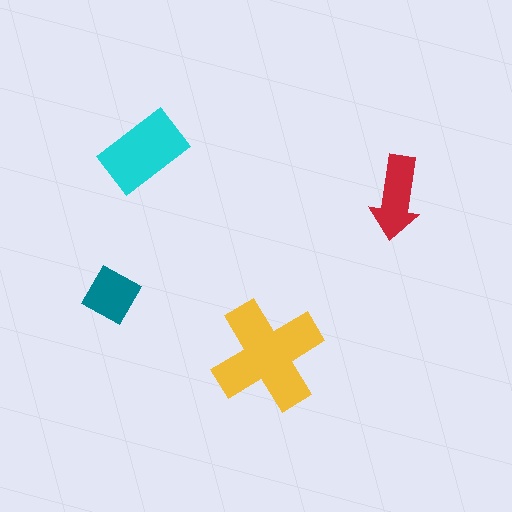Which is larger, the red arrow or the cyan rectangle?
The cyan rectangle.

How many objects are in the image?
There are 4 objects in the image.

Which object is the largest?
The yellow cross.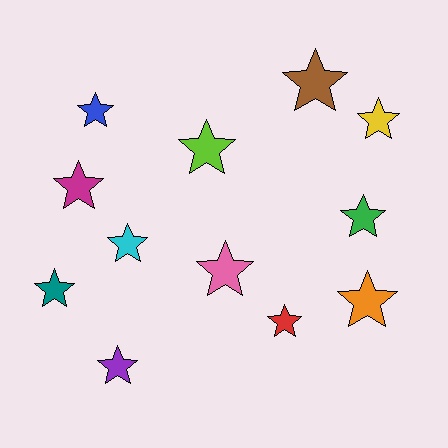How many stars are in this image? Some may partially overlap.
There are 12 stars.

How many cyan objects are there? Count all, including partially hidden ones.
There is 1 cyan object.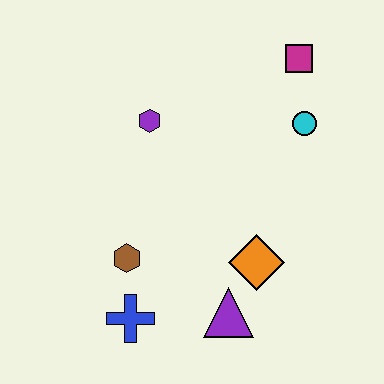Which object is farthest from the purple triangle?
The magenta square is farthest from the purple triangle.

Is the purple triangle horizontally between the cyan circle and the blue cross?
Yes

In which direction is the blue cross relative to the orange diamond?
The blue cross is to the left of the orange diamond.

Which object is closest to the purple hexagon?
The brown hexagon is closest to the purple hexagon.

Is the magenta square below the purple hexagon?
No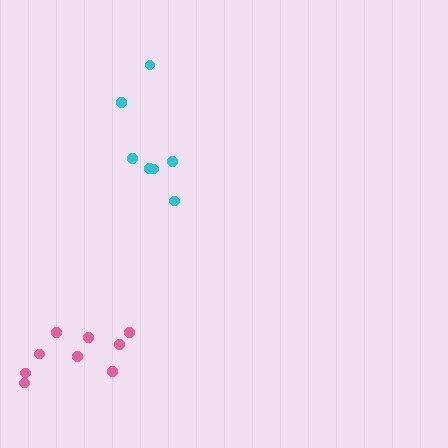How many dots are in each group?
Group 1: 7 dots, Group 2: 9 dots (16 total).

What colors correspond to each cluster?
The clusters are colored: cyan, pink.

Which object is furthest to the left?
The pink cluster is leftmost.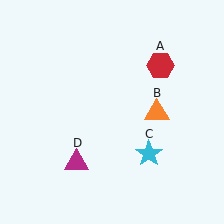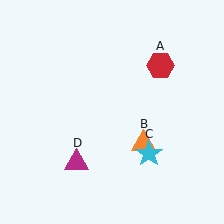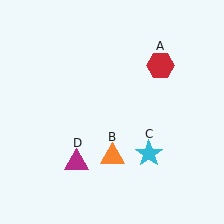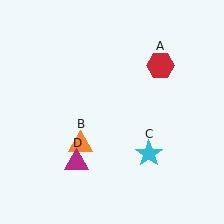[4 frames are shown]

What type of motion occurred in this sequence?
The orange triangle (object B) rotated clockwise around the center of the scene.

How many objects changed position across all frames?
1 object changed position: orange triangle (object B).